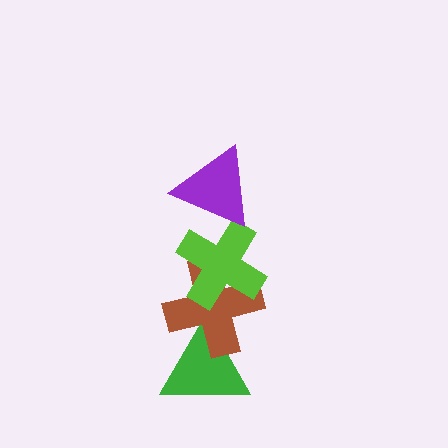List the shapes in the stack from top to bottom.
From top to bottom: the purple triangle, the lime cross, the brown cross, the green triangle.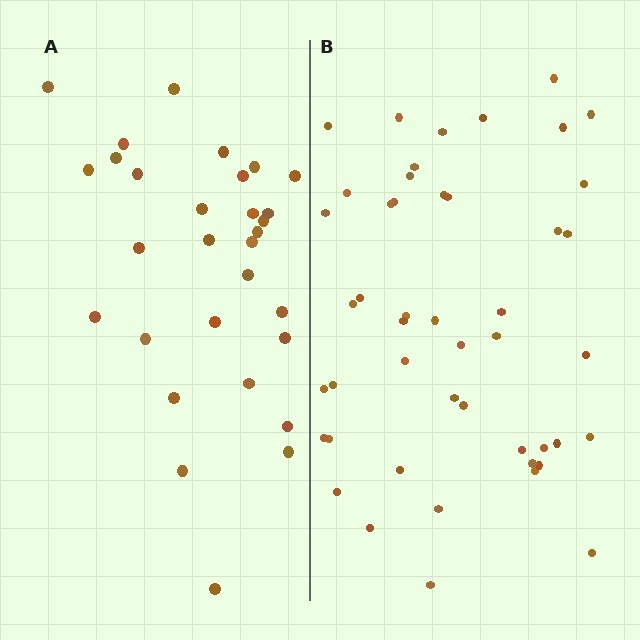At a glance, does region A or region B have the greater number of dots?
Region B (the right region) has more dots.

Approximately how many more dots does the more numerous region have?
Region B has approximately 15 more dots than region A.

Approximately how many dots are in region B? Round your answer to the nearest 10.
About 50 dots. (The exact count is 47, which rounds to 50.)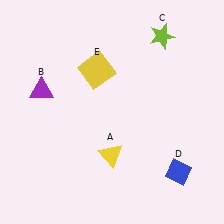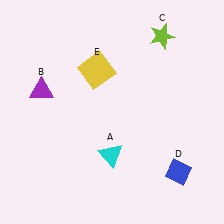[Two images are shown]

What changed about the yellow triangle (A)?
In Image 1, A is yellow. In Image 2, it changed to cyan.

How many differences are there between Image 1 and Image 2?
There is 1 difference between the two images.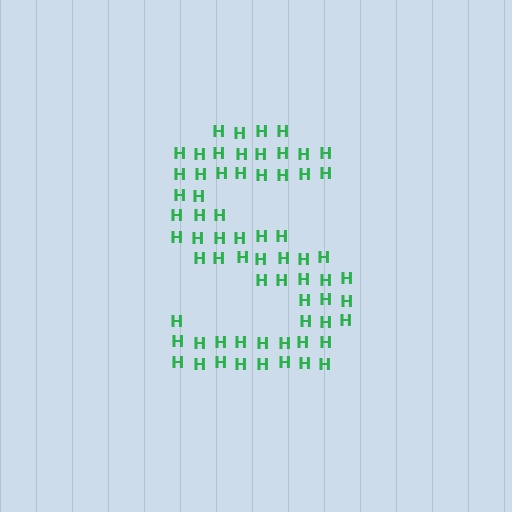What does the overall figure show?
The overall figure shows the letter S.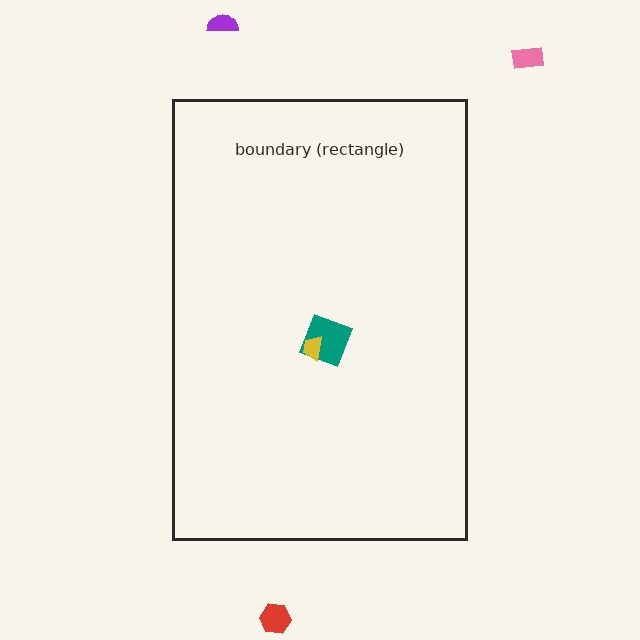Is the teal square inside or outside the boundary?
Inside.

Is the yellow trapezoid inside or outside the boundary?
Inside.